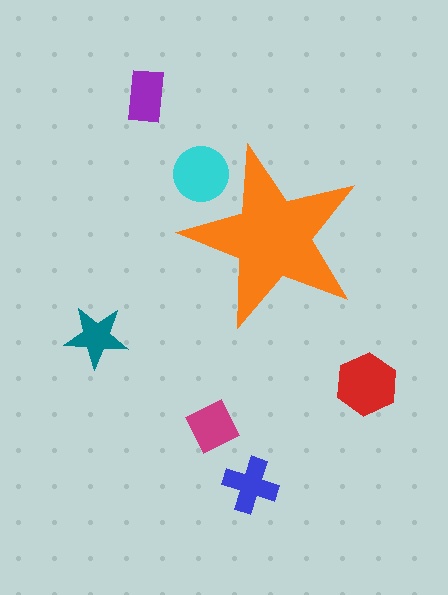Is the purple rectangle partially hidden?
No, the purple rectangle is fully visible.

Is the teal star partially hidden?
No, the teal star is fully visible.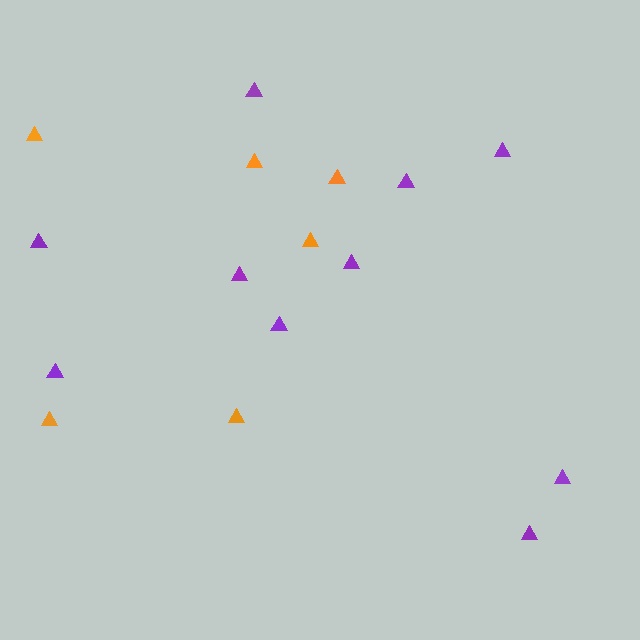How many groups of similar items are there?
There are 2 groups: one group of purple triangles (10) and one group of orange triangles (6).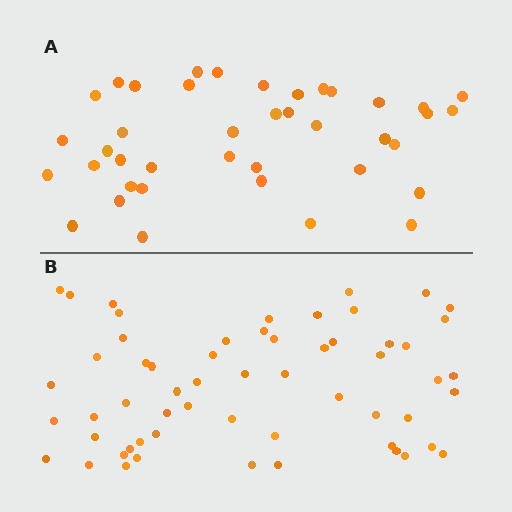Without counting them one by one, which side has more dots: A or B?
Region B (the bottom region) has more dots.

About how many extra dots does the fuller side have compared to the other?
Region B has approximately 20 more dots than region A.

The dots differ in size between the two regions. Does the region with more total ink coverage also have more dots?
No. Region A has more total ink coverage because its dots are larger, but region B actually contains more individual dots. Total area can be misleading — the number of items is what matters here.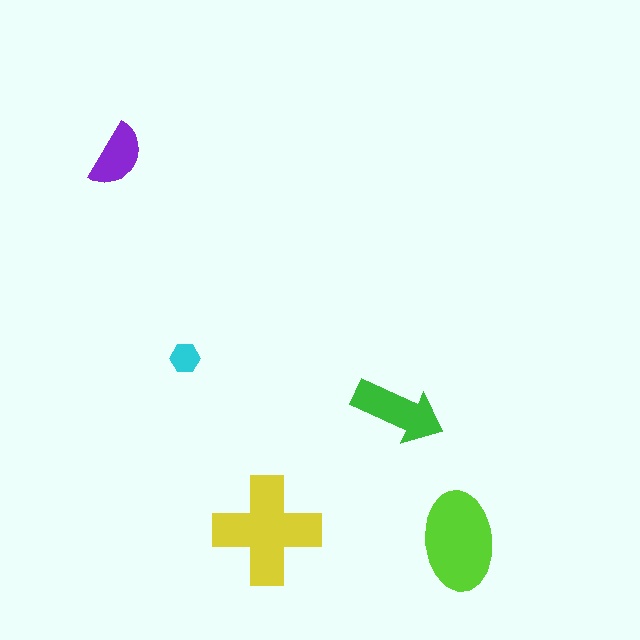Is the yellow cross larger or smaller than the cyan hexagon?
Larger.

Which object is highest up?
The purple semicircle is topmost.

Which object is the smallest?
The cyan hexagon.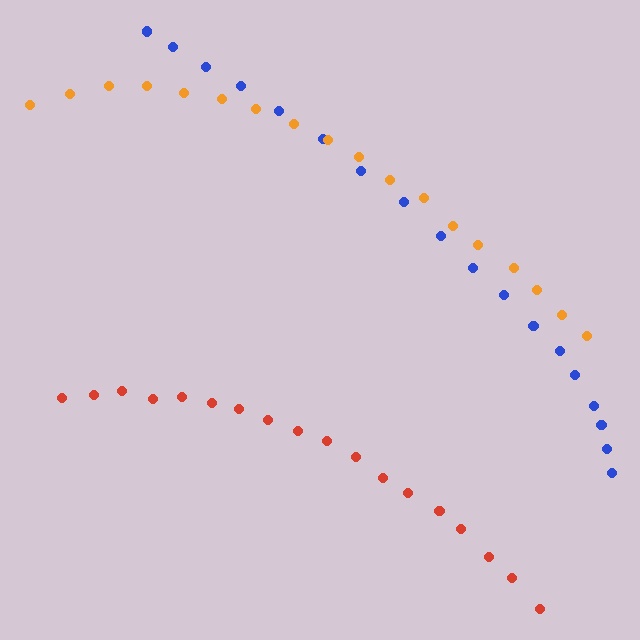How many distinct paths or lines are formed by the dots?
There are 3 distinct paths.